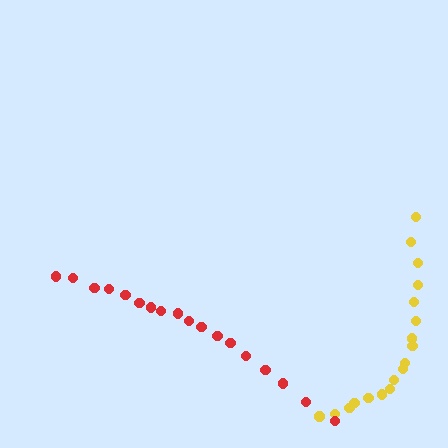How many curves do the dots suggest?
There are 2 distinct paths.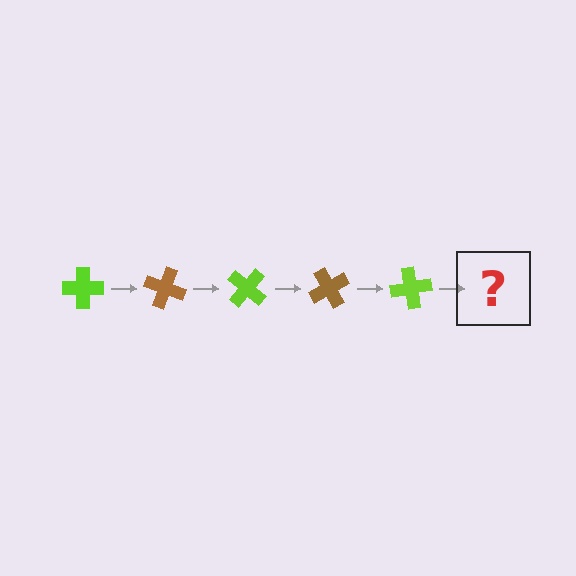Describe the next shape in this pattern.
It should be a brown cross, rotated 100 degrees from the start.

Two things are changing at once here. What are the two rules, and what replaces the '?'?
The two rules are that it rotates 20 degrees each step and the color cycles through lime and brown. The '?' should be a brown cross, rotated 100 degrees from the start.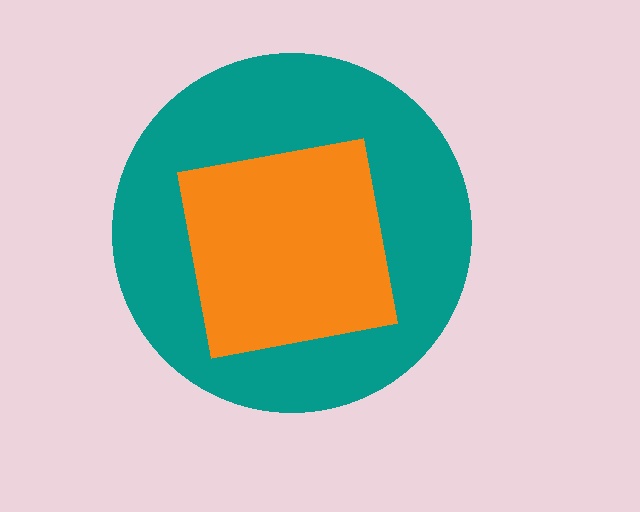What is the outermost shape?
The teal circle.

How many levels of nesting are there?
2.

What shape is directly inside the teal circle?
The orange square.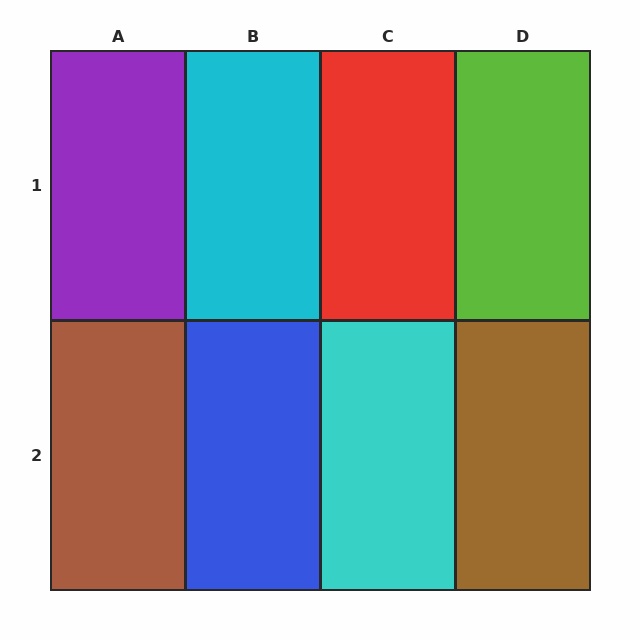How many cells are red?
1 cell is red.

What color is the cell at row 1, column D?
Lime.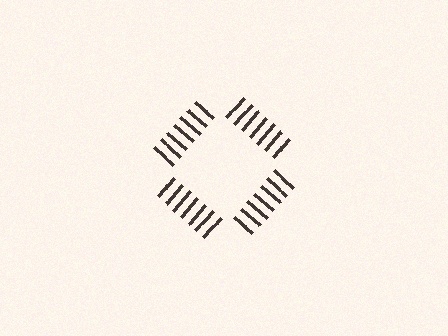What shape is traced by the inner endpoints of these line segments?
An illusory square — the line segments terminate on its edges but no continuous stroke is drawn.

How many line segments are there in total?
28 — 7 along each of the 4 edges.